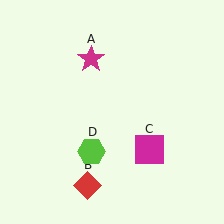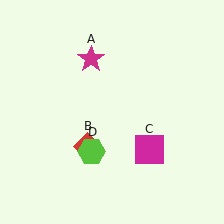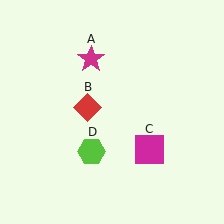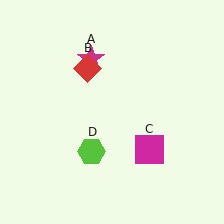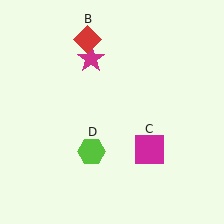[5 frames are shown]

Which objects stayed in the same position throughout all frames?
Magenta star (object A) and magenta square (object C) and lime hexagon (object D) remained stationary.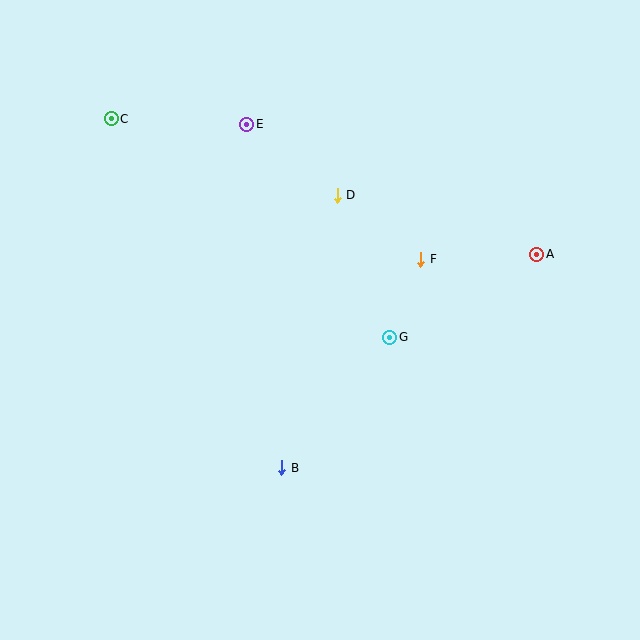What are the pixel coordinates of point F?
Point F is at (421, 259).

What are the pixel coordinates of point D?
Point D is at (337, 195).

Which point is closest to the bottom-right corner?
Point G is closest to the bottom-right corner.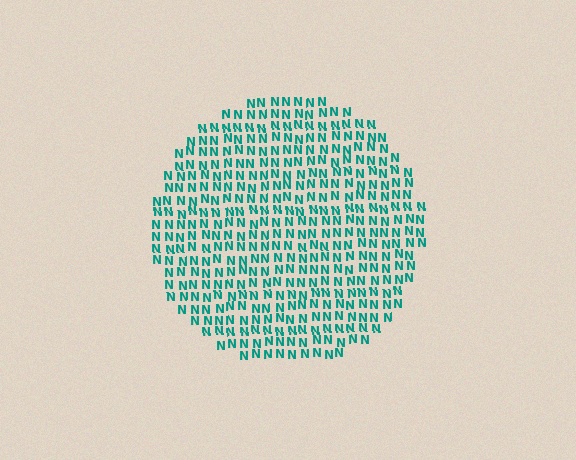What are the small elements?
The small elements are letter N's.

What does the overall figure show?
The overall figure shows a circle.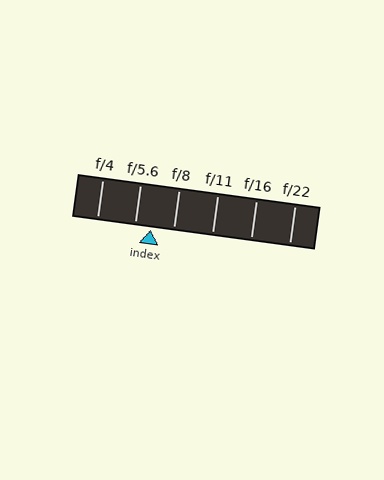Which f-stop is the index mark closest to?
The index mark is closest to f/5.6.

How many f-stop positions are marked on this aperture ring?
There are 6 f-stop positions marked.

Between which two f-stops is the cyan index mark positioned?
The index mark is between f/5.6 and f/8.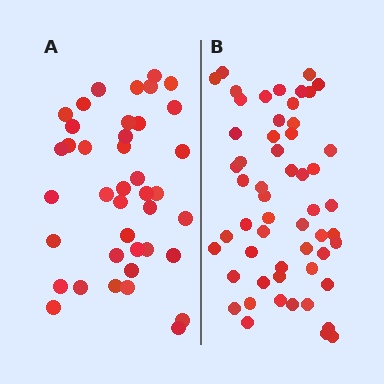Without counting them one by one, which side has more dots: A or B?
Region B (the right region) has more dots.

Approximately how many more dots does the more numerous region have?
Region B has approximately 15 more dots than region A.